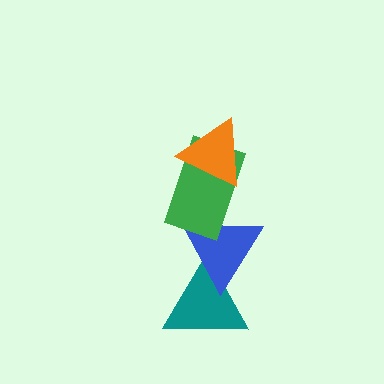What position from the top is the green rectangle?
The green rectangle is 2nd from the top.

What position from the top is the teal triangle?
The teal triangle is 4th from the top.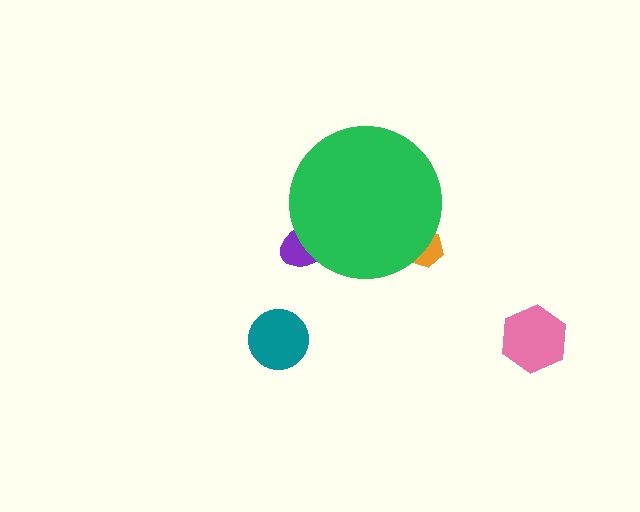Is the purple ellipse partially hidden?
Yes, the purple ellipse is partially hidden behind the green circle.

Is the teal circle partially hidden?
No, the teal circle is fully visible.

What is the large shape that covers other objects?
A green circle.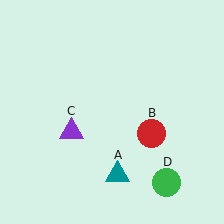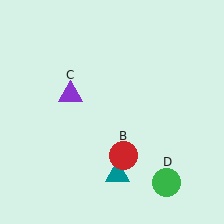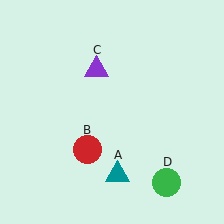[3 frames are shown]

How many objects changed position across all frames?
2 objects changed position: red circle (object B), purple triangle (object C).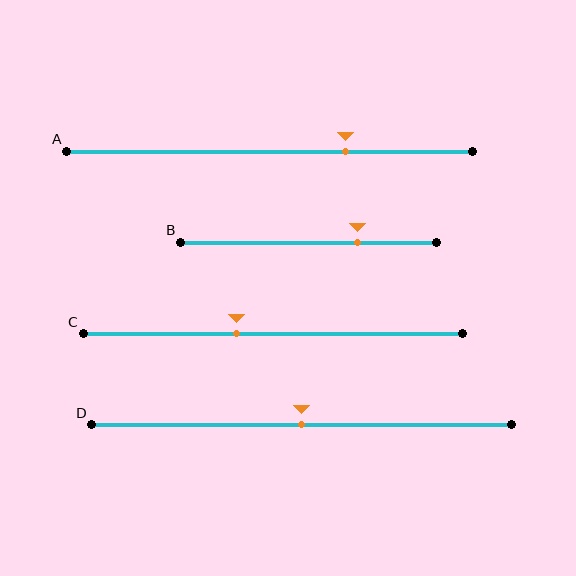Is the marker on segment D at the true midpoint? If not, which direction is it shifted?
Yes, the marker on segment D is at the true midpoint.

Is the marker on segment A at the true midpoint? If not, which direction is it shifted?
No, the marker on segment A is shifted to the right by about 19% of the segment length.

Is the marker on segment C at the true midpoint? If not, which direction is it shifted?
No, the marker on segment C is shifted to the left by about 10% of the segment length.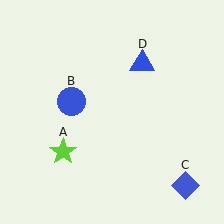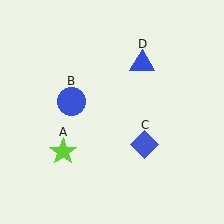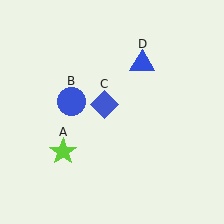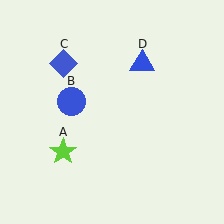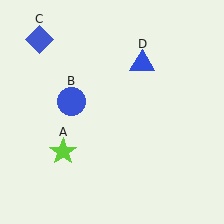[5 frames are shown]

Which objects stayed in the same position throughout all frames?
Lime star (object A) and blue circle (object B) and blue triangle (object D) remained stationary.